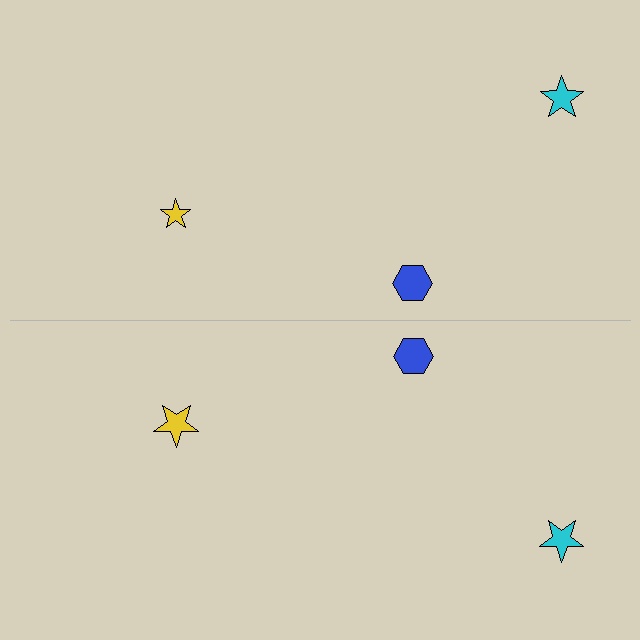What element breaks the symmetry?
The yellow star on the bottom side has a different size than its mirror counterpart.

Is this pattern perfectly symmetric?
No, the pattern is not perfectly symmetric. The yellow star on the bottom side has a different size than its mirror counterpart.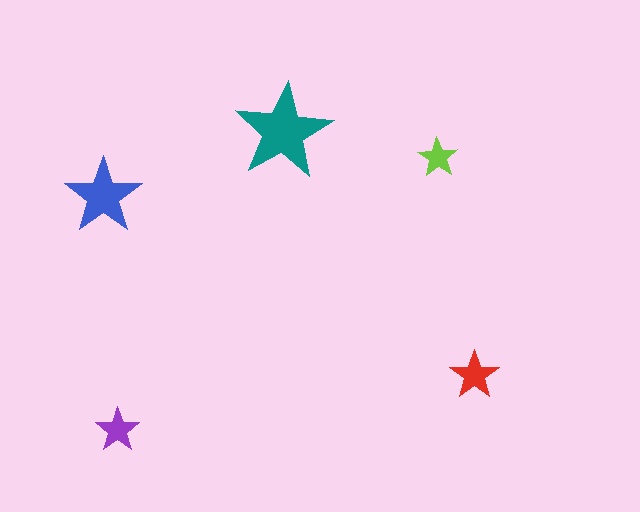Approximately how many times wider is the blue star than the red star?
About 1.5 times wider.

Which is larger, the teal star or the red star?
The teal one.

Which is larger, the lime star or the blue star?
The blue one.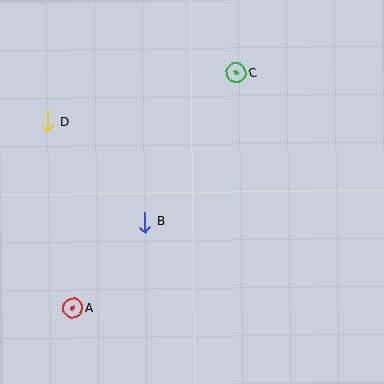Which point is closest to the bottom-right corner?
Point B is closest to the bottom-right corner.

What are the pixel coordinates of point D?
Point D is at (48, 122).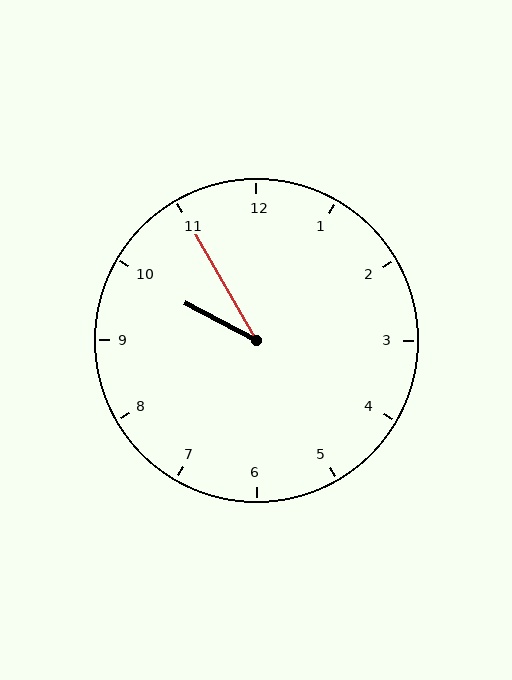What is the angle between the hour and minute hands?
Approximately 32 degrees.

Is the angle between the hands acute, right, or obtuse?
It is acute.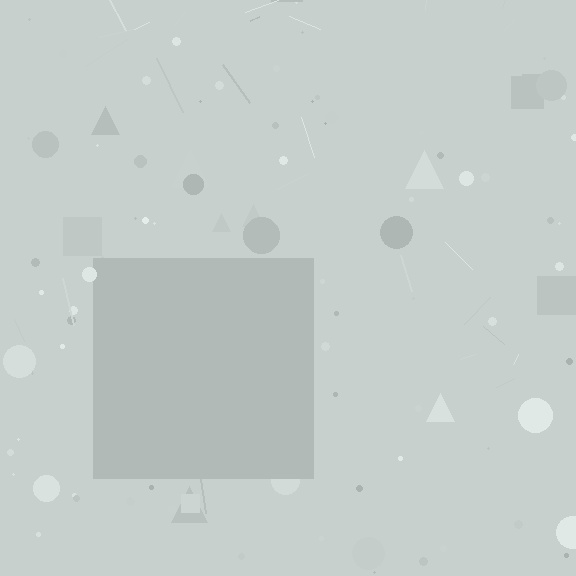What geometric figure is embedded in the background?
A square is embedded in the background.